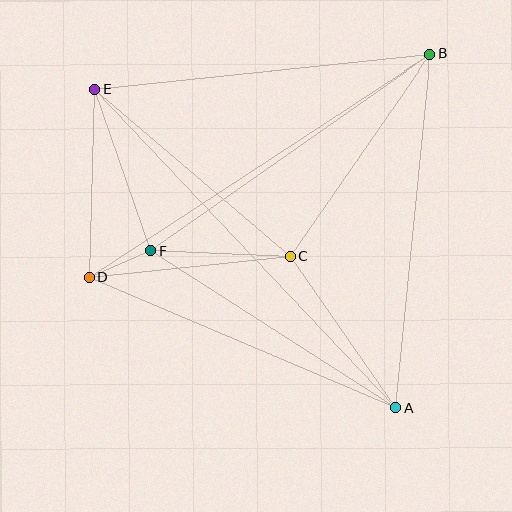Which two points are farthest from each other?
Points A and E are farthest from each other.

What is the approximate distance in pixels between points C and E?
The distance between C and E is approximately 257 pixels.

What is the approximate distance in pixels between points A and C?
The distance between A and C is approximately 185 pixels.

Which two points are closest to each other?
Points D and F are closest to each other.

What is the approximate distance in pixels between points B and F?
The distance between B and F is approximately 342 pixels.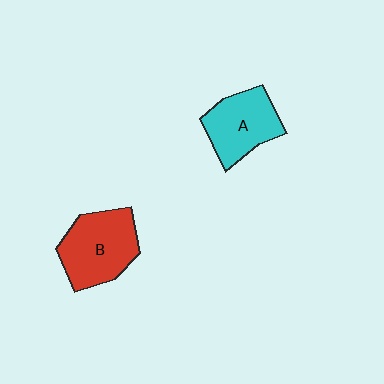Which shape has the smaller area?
Shape A (cyan).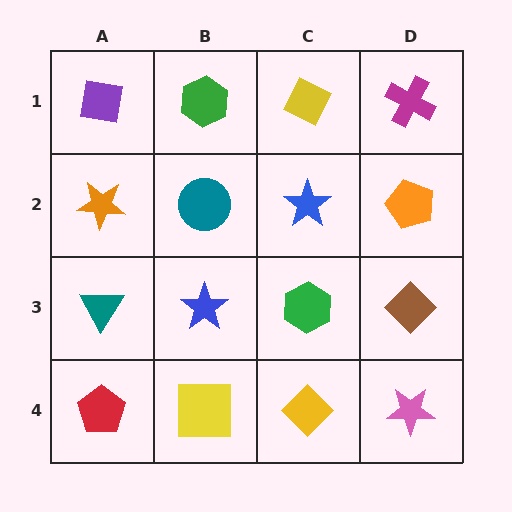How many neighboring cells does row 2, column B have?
4.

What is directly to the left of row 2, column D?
A blue star.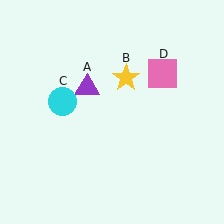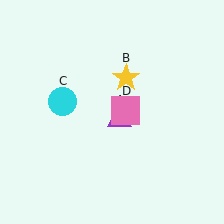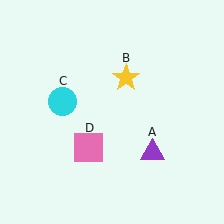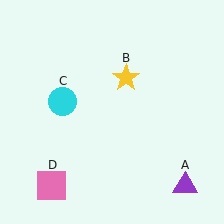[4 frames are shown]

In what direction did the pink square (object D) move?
The pink square (object D) moved down and to the left.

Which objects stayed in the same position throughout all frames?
Yellow star (object B) and cyan circle (object C) remained stationary.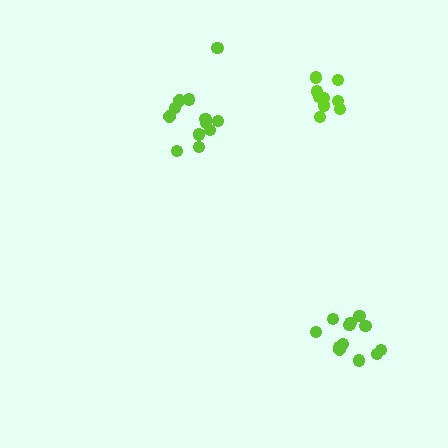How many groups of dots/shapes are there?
There are 3 groups.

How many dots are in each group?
Group 1: 9 dots, Group 2: 12 dots, Group 3: 12 dots (33 total).